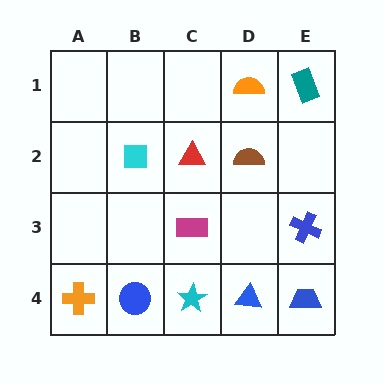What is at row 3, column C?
A magenta rectangle.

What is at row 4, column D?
A blue triangle.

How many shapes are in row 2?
3 shapes.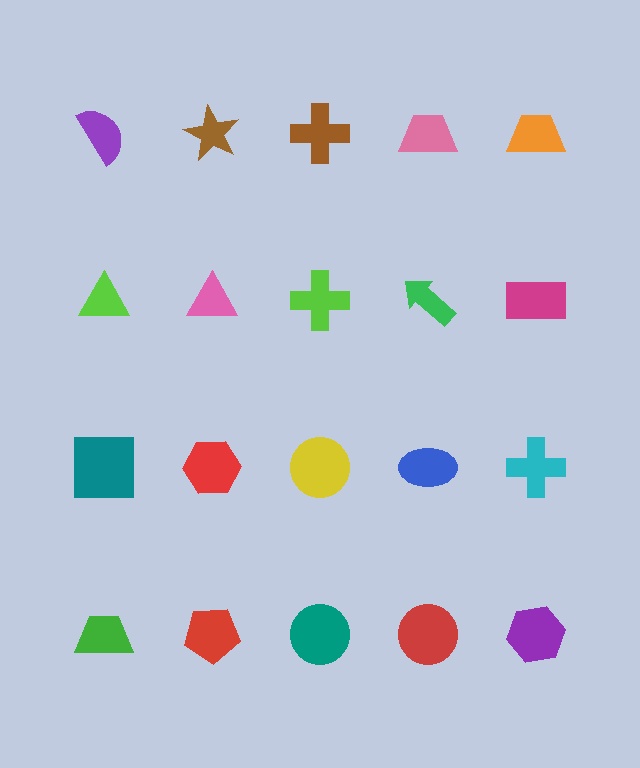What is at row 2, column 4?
A green arrow.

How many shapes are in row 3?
5 shapes.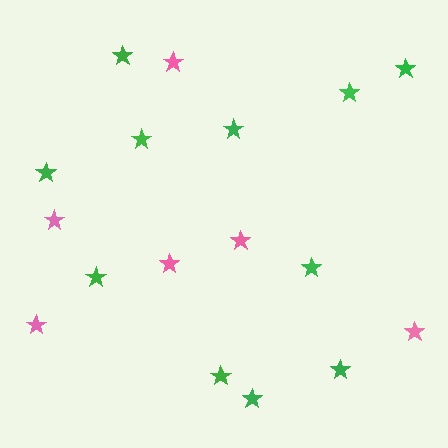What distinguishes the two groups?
There are 2 groups: one group of green stars (11) and one group of pink stars (6).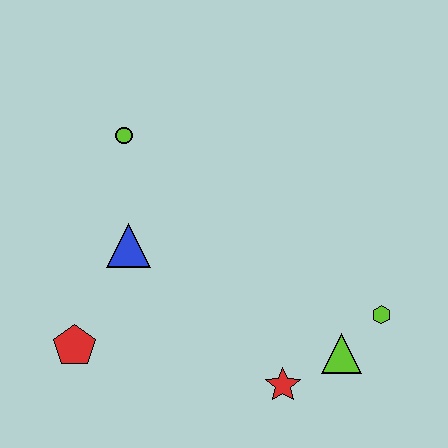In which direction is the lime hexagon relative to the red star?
The lime hexagon is to the right of the red star.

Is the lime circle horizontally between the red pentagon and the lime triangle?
Yes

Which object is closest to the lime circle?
The blue triangle is closest to the lime circle.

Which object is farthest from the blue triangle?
The lime hexagon is farthest from the blue triangle.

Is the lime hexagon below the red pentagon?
No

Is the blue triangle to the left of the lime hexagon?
Yes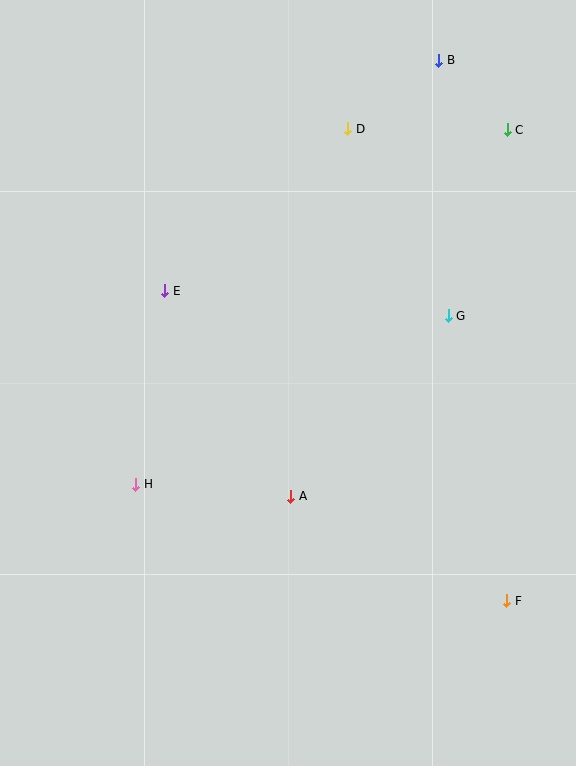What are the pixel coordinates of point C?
Point C is at (507, 130).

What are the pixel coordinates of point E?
Point E is at (165, 291).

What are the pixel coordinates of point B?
Point B is at (439, 60).